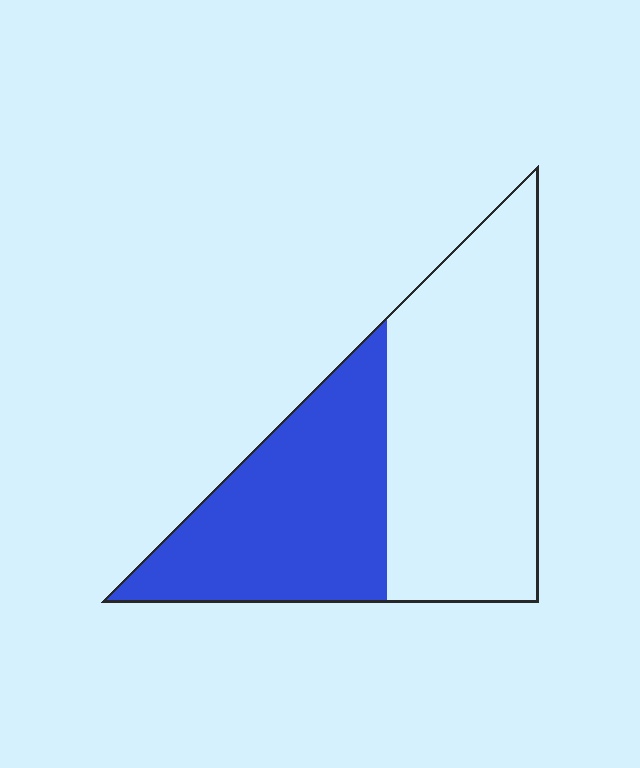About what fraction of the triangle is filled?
About two fifths (2/5).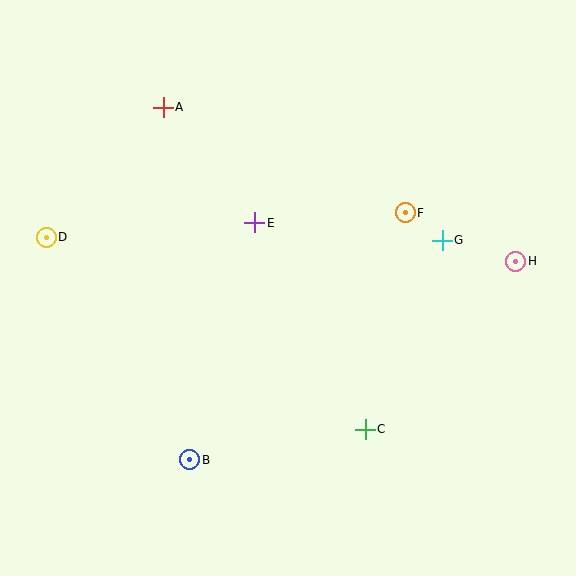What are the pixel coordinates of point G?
Point G is at (442, 240).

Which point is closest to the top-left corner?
Point A is closest to the top-left corner.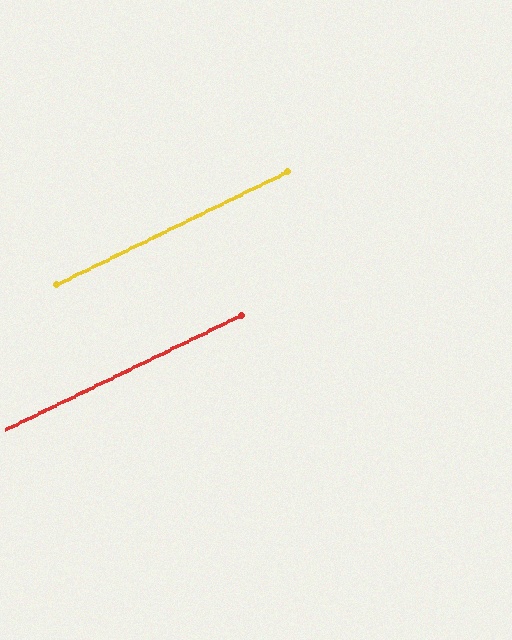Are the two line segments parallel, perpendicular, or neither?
Parallel — their directions differ by only 0.4°.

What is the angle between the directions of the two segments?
Approximately 0 degrees.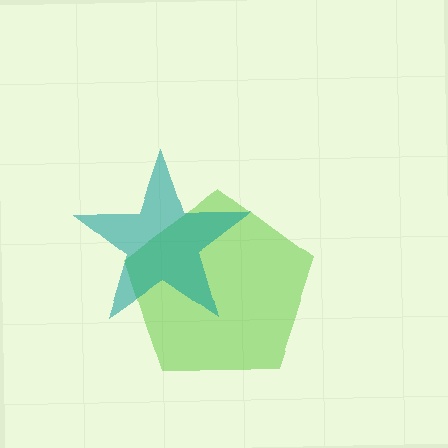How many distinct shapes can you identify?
There are 2 distinct shapes: a lime pentagon, a teal star.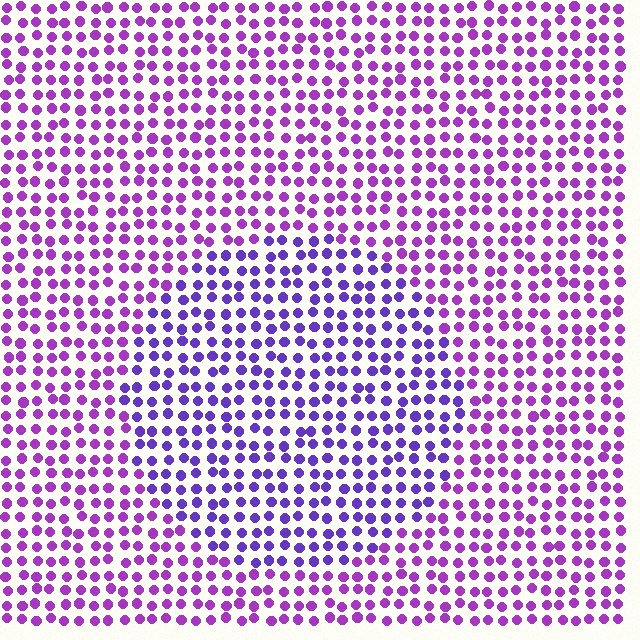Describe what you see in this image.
The image is filled with small purple elements in a uniform arrangement. A circle-shaped region is visible where the elements are tinted to a slightly different hue, forming a subtle color boundary.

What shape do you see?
I see a circle.